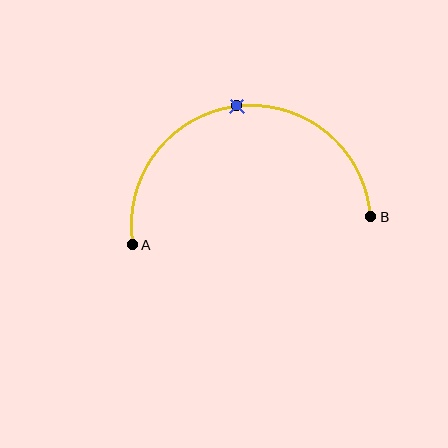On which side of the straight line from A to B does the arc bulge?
The arc bulges above the straight line connecting A and B.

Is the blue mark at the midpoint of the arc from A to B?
Yes. The blue mark lies on the arc at equal arc-length from both A and B — it is the arc midpoint.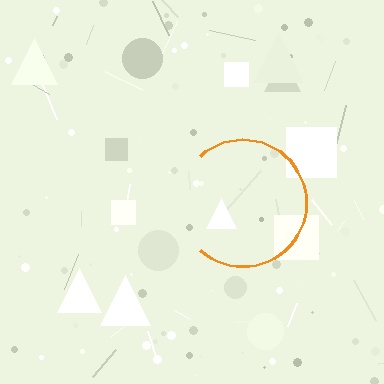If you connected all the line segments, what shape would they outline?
They would outline a circle.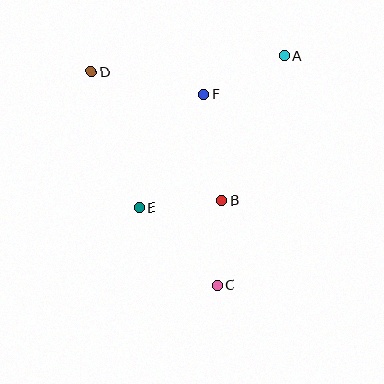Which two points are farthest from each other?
Points C and D are farthest from each other.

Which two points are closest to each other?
Points B and E are closest to each other.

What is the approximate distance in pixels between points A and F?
The distance between A and F is approximately 90 pixels.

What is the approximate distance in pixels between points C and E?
The distance between C and E is approximately 110 pixels.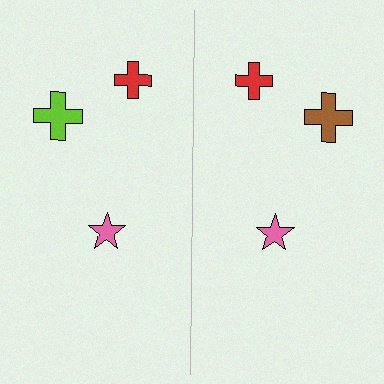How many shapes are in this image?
There are 6 shapes in this image.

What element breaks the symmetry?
The brown cross on the right side breaks the symmetry — its mirror counterpart is lime.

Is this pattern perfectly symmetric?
No, the pattern is not perfectly symmetric. The brown cross on the right side breaks the symmetry — its mirror counterpart is lime.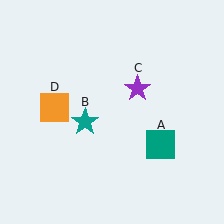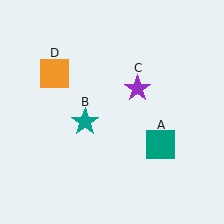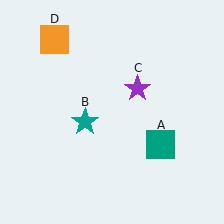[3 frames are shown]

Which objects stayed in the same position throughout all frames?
Teal square (object A) and teal star (object B) and purple star (object C) remained stationary.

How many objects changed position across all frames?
1 object changed position: orange square (object D).